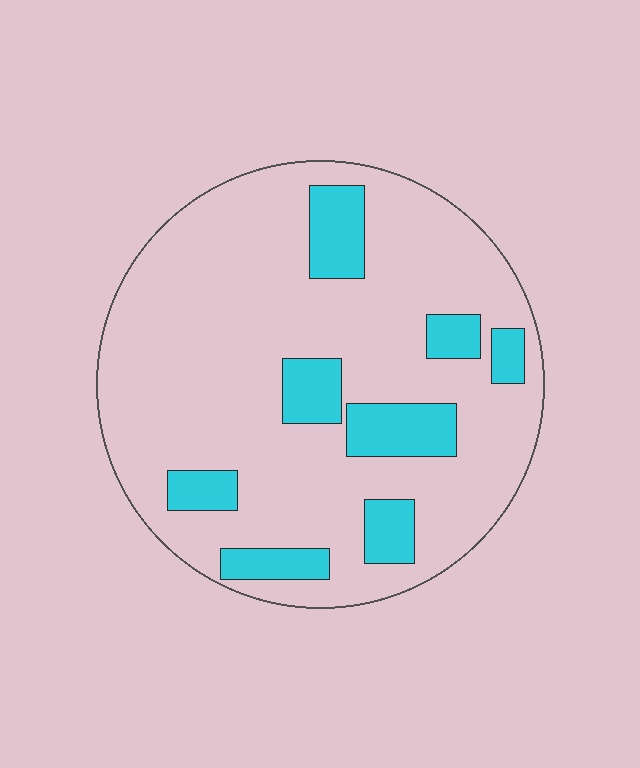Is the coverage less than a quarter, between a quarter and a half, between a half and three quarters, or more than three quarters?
Less than a quarter.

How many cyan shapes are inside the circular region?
8.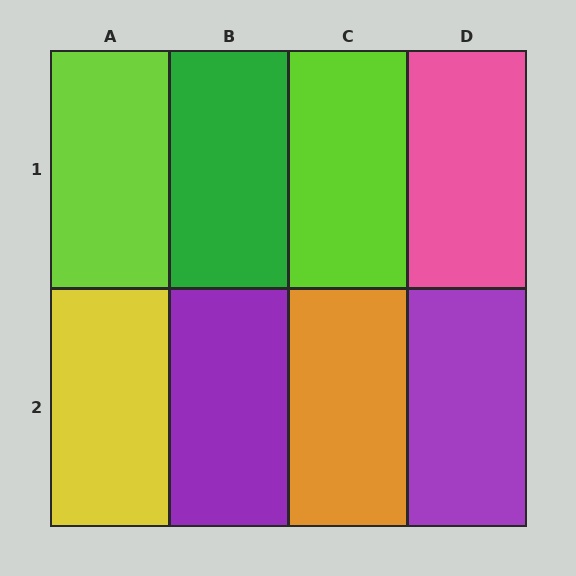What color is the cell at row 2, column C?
Orange.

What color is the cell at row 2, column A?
Yellow.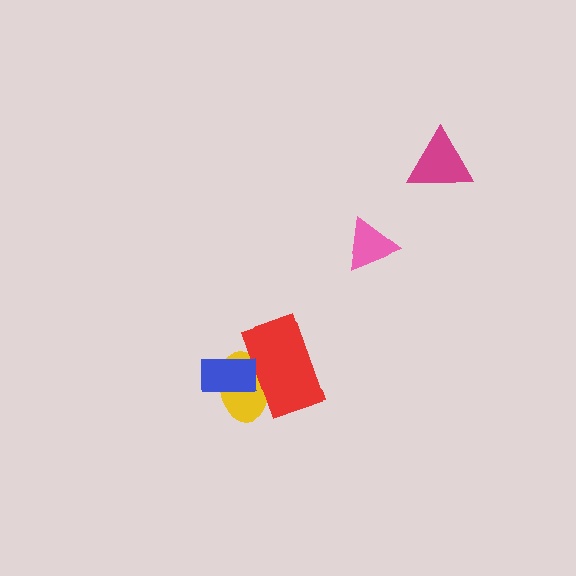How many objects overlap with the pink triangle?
0 objects overlap with the pink triangle.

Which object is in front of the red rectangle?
The blue rectangle is in front of the red rectangle.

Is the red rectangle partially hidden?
Yes, it is partially covered by another shape.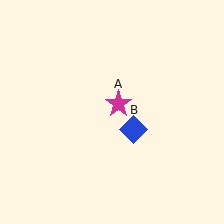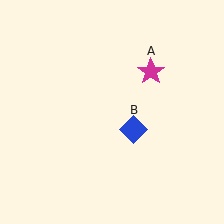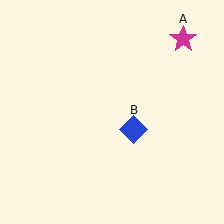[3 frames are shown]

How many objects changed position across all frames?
1 object changed position: magenta star (object A).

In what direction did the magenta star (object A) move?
The magenta star (object A) moved up and to the right.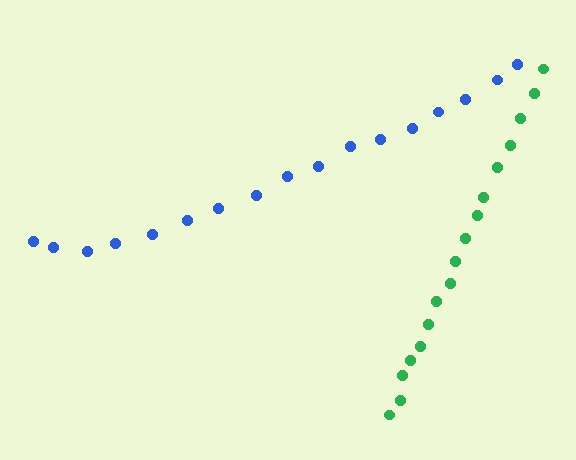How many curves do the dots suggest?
There are 2 distinct paths.